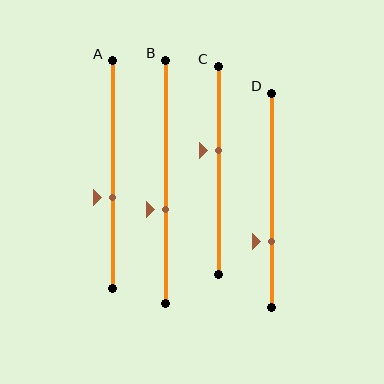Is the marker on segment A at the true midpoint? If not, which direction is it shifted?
No, the marker on segment A is shifted downward by about 10% of the segment length.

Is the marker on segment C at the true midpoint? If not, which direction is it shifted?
No, the marker on segment C is shifted upward by about 10% of the segment length.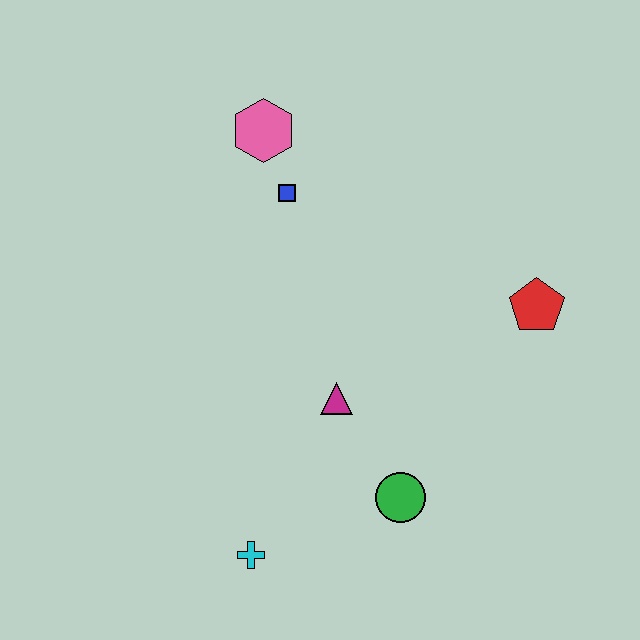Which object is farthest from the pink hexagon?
The cyan cross is farthest from the pink hexagon.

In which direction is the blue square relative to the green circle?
The blue square is above the green circle.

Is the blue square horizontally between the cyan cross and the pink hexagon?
No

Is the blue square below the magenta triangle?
No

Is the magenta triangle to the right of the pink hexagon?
Yes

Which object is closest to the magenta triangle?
The green circle is closest to the magenta triangle.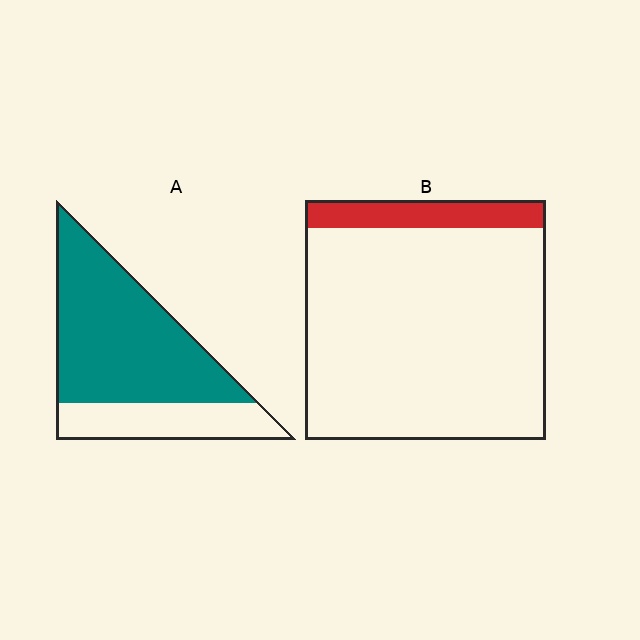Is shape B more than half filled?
No.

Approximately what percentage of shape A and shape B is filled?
A is approximately 70% and B is approximately 10%.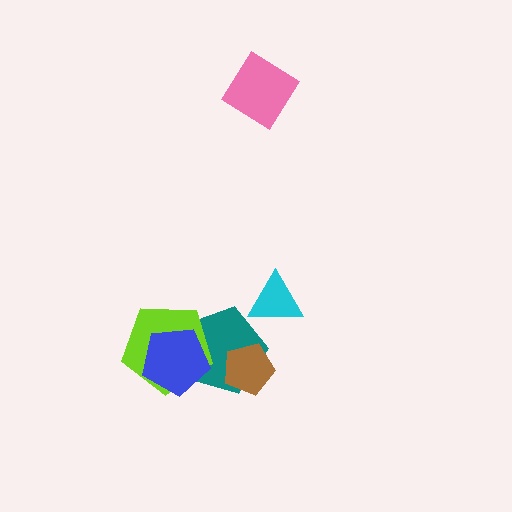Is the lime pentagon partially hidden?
Yes, it is partially covered by another shape.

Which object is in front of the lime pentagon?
The blue pentagon is in front of the lime pentagon.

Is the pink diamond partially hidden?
No, no other shape covers it.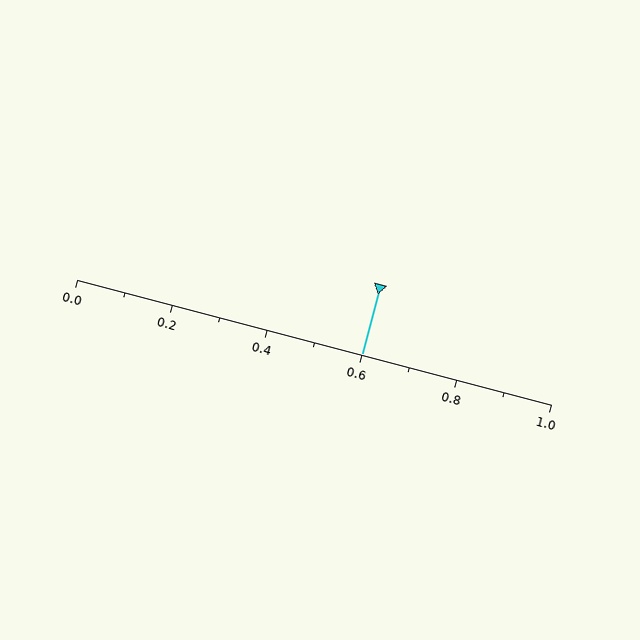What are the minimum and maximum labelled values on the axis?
The axis runs from 0.0 to 1.0.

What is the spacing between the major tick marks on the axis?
The major ticks are spaced 0.2 apart.